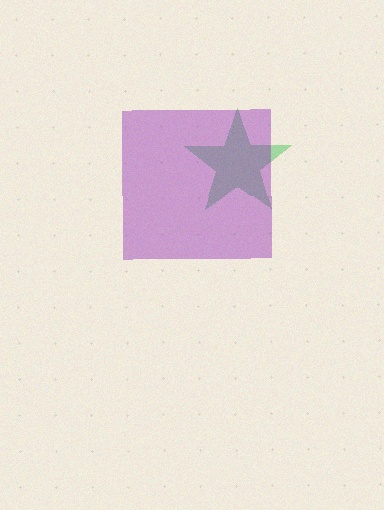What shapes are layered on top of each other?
The layered shapes are: a green star, a purple square.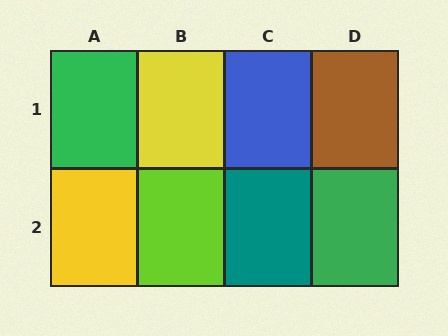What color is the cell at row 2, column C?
Teal.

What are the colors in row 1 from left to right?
Green, yellow, blue, brown.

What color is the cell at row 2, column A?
Yellow.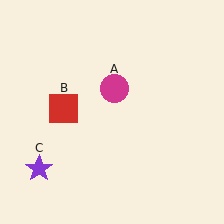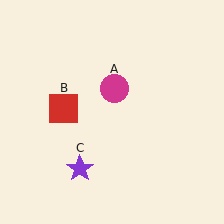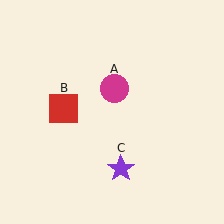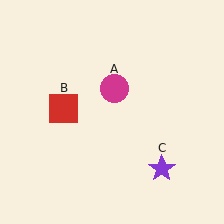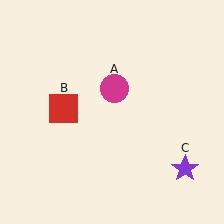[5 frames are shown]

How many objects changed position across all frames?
1 object changed position: purple star (object C).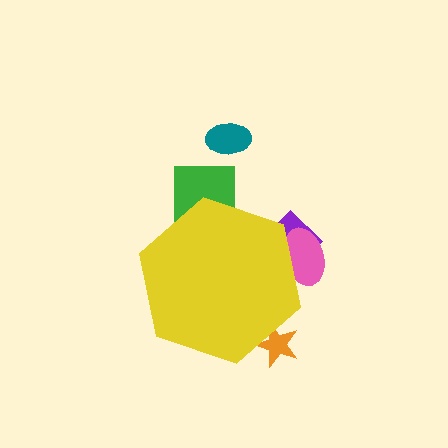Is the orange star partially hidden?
Yes, the orange star is partially hidden behind the yellow hexagon.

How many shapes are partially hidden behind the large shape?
4 shapes are partially hidden.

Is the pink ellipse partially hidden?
Yes, the pink ellipse is partially hidden behind the yellow hexagon.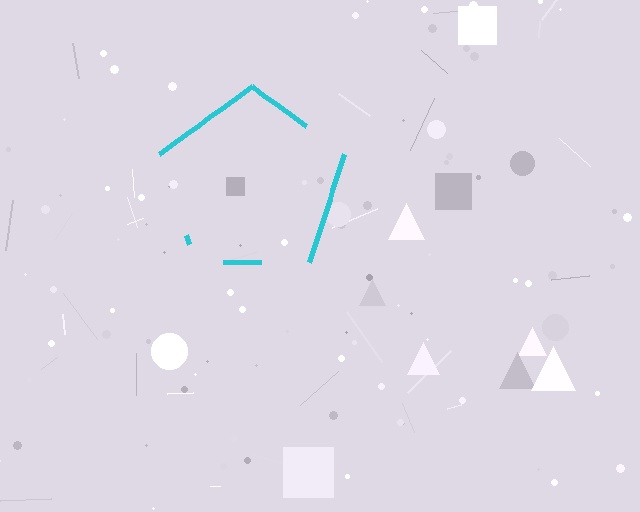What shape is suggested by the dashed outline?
The dashed outline suggests a pentagon.